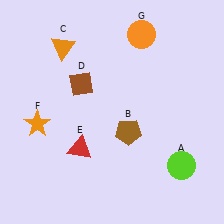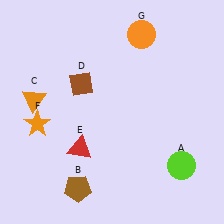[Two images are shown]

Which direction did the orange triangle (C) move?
The orange triangle (C) moved down.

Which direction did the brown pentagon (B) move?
The brown pentagon (B) moved down.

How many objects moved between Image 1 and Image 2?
2 objects moved between the two images.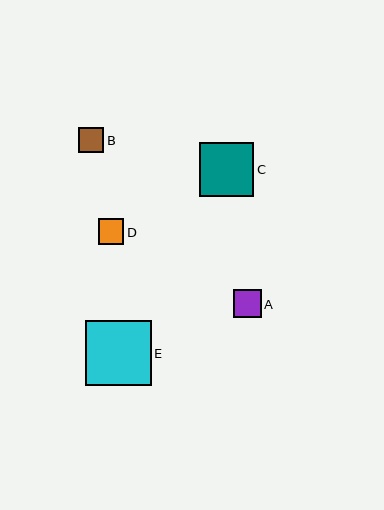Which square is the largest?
Square E is the largest with a size of approximately 65 pixels.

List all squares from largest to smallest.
From largest to smallest: E, C, A, B, D.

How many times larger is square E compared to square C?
Square E is approximately 1.2 times the size of square C.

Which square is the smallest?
Square D is the smallest with a size of approximately 25 pixels.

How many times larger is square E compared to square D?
Square E is approximately 2.6 times the size of square D.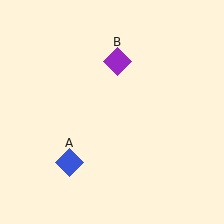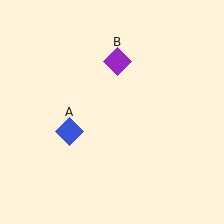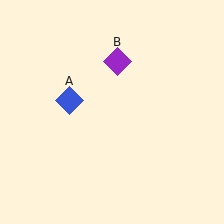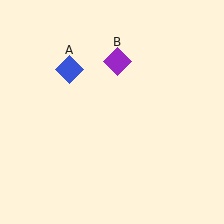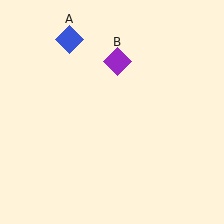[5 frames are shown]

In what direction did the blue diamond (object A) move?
The blue diamond (object A) moved up.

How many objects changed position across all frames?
1 object changed position: blue diamond (object A).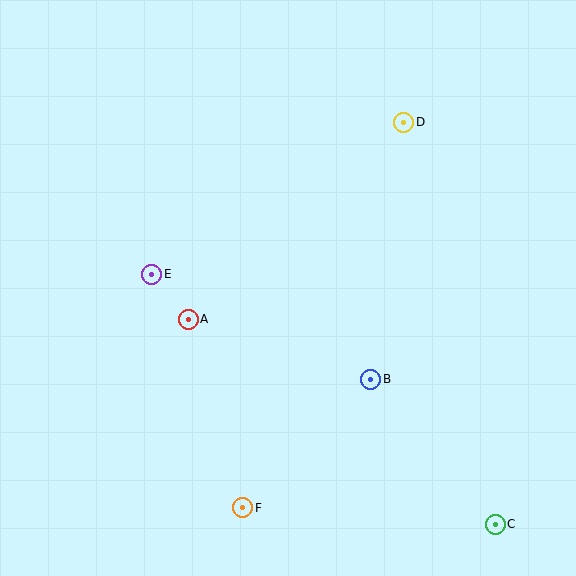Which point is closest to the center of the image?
Point A at (188, 319) is closest to the center.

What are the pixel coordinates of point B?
Point B is at (371, 379).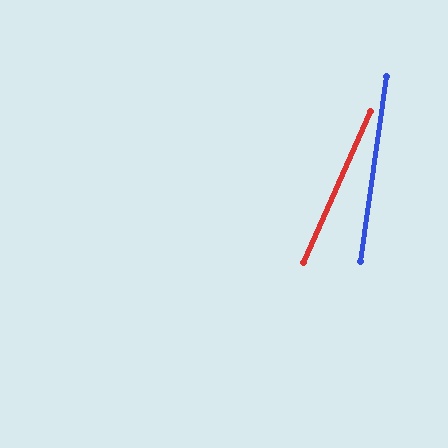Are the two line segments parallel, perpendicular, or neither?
Neither parallel nor perpendicular — they differ by about 16°.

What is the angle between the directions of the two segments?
Approximately 16 degrees.